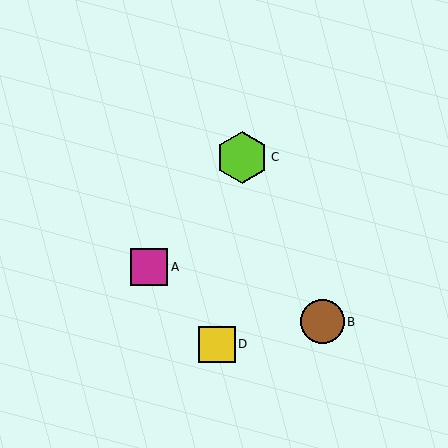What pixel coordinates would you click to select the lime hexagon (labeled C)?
Click at (242, 157) to select the lime hexagon C.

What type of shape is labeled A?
Shape A is a magenta square.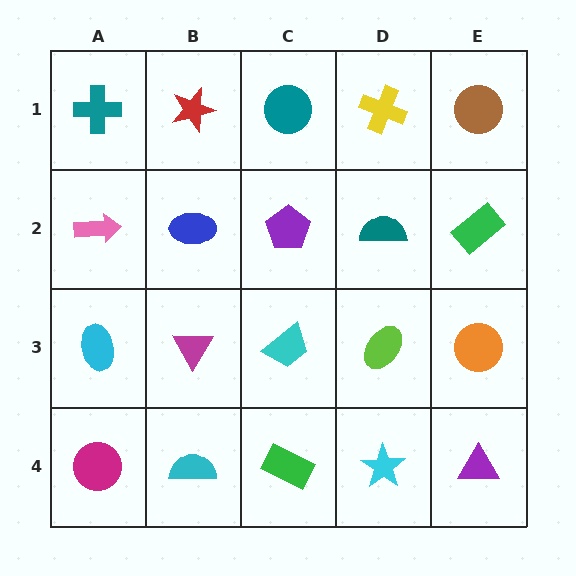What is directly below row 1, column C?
A purple pentagon.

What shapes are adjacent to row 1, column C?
A purple pentagon (row 2, column C), a red star (row 1, column B), a yellow cross (row 1, column D).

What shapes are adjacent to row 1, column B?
A blue ellipse (row 2, column B), a teal cross (row 1, column A), a teal circle (row 1, column C).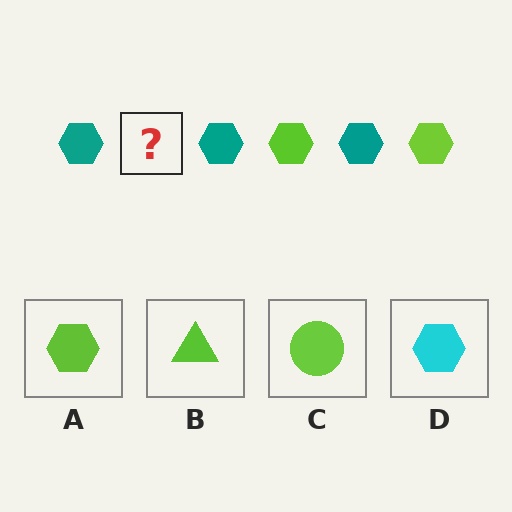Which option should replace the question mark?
Option A.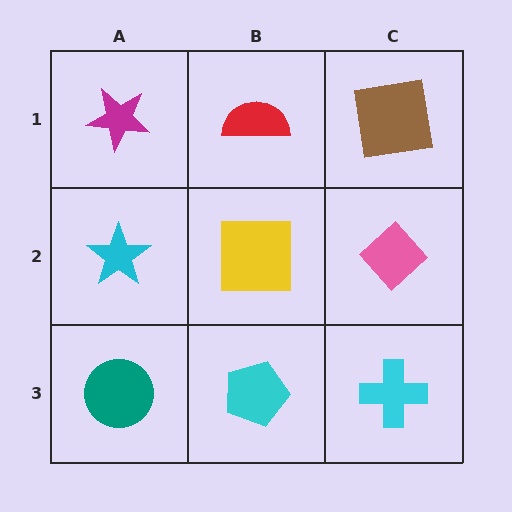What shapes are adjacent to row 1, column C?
A pink diamond (row 2, column C), a red semicircle (row 1, column B).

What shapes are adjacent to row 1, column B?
A yellow square (row 2, column B), a magenta star (row 1, column A), a brown square (row 1, column C).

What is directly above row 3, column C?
A pink diamond.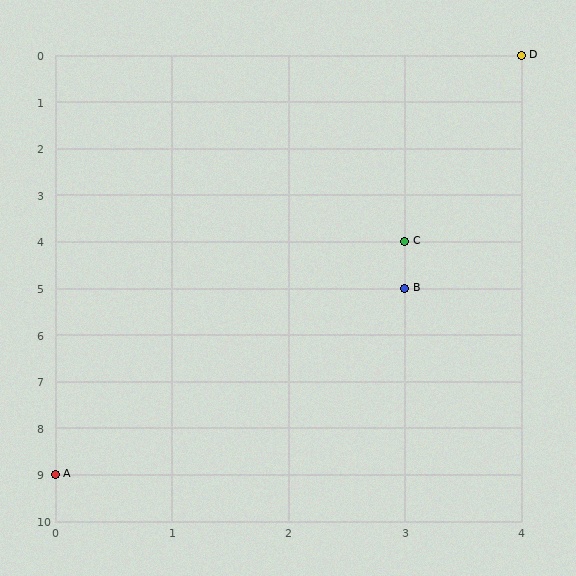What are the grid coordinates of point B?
Point B is at grid coordinates (3, 5).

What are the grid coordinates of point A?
Point A is at grid coordinates (0, 9).